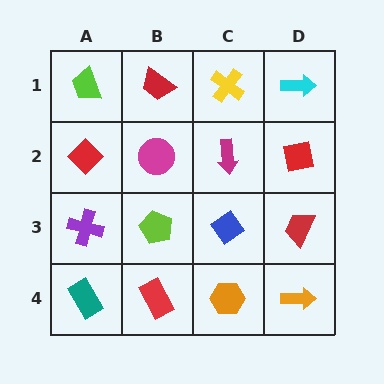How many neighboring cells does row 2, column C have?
4.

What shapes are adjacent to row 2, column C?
A yellow cross (row 1, column C), a blue diamond (row 3, column C), a magenta circle (row 2, column B), a red square (row 2, column D).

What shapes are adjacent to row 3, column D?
A red square (row 2, column D), an orange arrow (row 4, column D), a blue diamond (row 3, column C).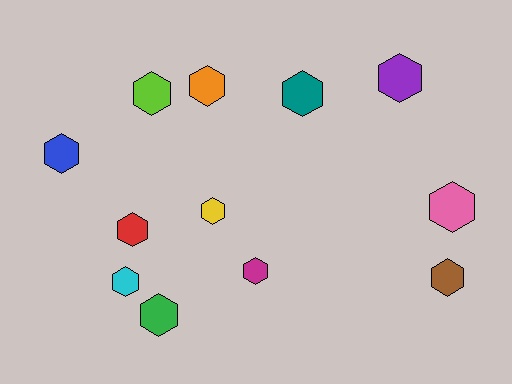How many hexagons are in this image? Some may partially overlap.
There are 12 hexagons.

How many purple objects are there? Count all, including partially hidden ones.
There is 1 purple object.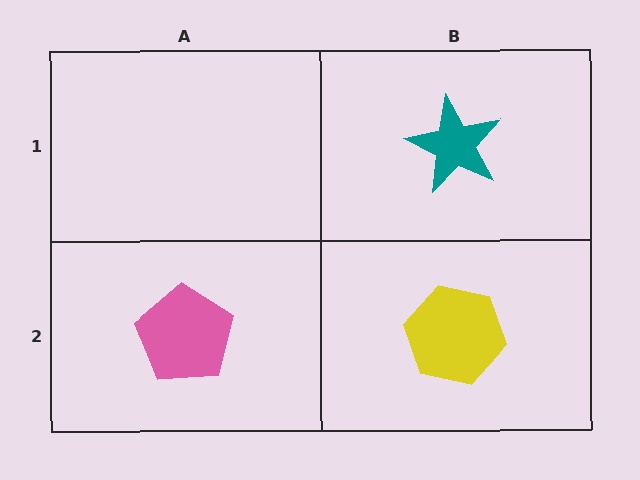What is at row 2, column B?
A yellow hexagon.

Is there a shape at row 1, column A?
No, that cell is empty.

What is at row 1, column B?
A teal star.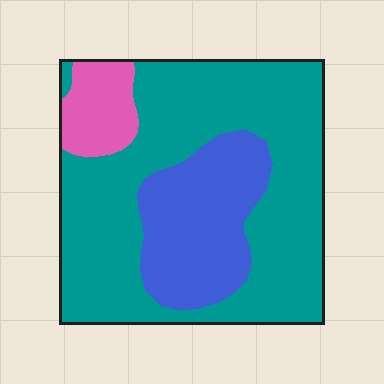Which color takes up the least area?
Pink, at roughly 10%.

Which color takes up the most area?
Teal, at roughly 65%.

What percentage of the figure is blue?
Blue takes up about one quarter (1/4) of the figure.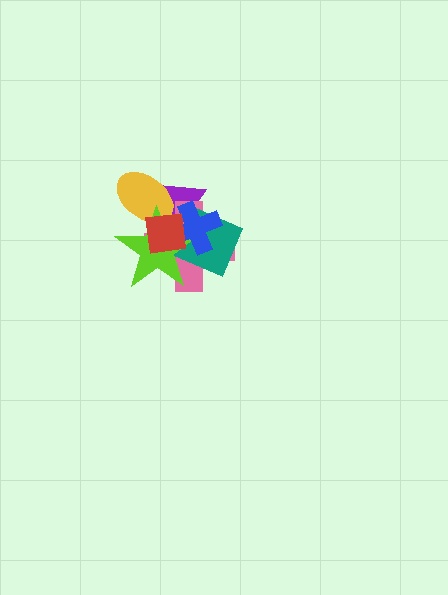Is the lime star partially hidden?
Yes, it is partially covered by another shape.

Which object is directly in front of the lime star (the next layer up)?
The blue cross is directly in front of the lime star.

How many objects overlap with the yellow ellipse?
4 objects overlap with the yellow ellipse.